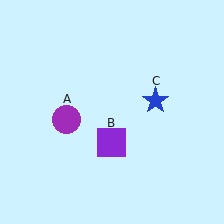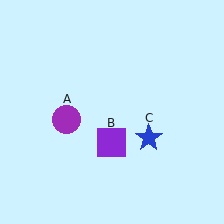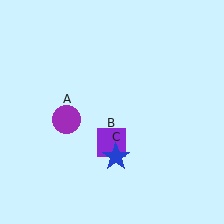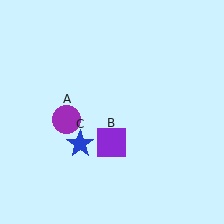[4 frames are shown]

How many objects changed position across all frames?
1 object changed position: blue star (object C).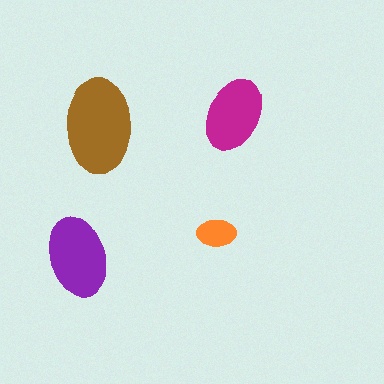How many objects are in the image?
There are 4 objects in the image.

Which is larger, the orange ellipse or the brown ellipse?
The brown one.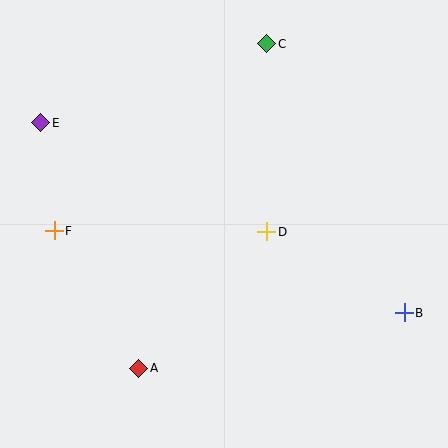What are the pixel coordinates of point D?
Point D is at (267, 232).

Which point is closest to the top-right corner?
Point C is closest to the top-right corner.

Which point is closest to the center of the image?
Point D at (267, 232) is closest to the center.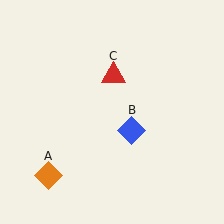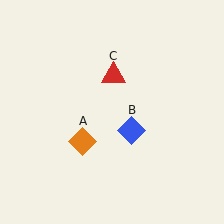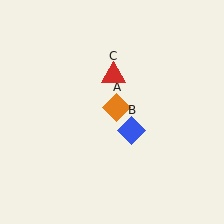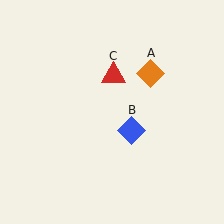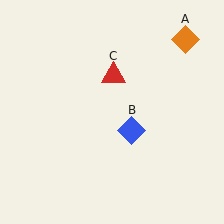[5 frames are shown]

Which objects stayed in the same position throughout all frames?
Blue diamond (object B) and red triangle (object C) remained stationary.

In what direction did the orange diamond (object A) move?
The orange diamond (object A) moved up and to the right.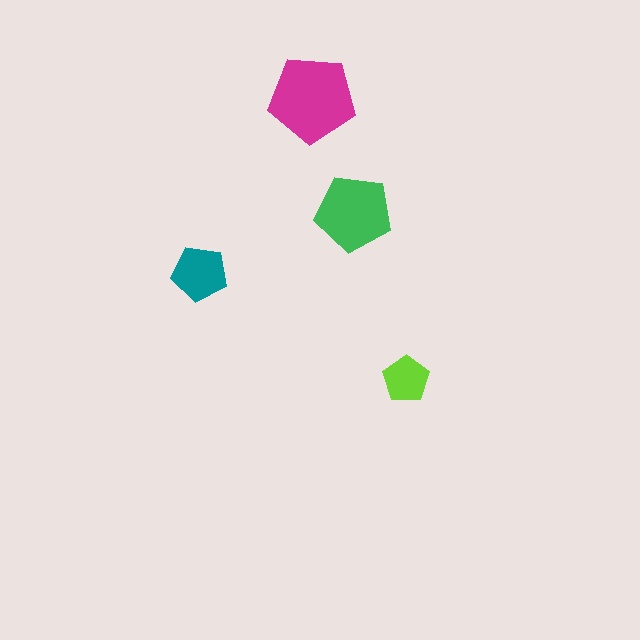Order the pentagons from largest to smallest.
the magenta one, the green one, the teal one, the lime one.